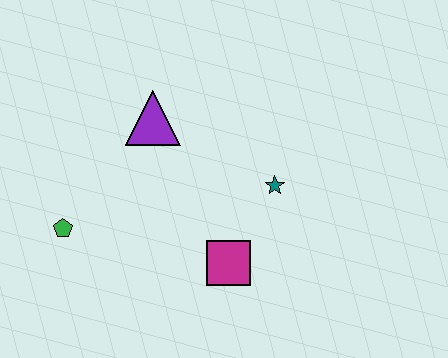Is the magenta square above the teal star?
No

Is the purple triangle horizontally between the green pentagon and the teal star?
Yes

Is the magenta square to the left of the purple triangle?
No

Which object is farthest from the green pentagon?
The teal star is farthest from the green pentagon.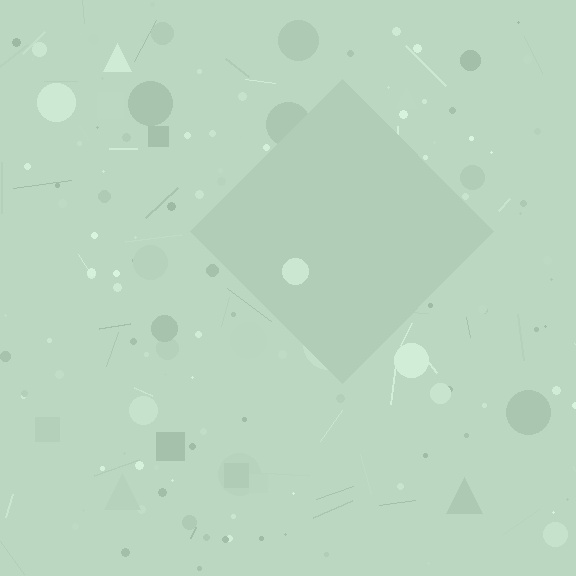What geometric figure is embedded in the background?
A diamond is embedded in the background.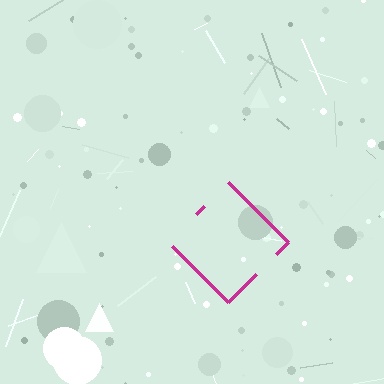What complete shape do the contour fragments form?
The contour fragments form a diamond.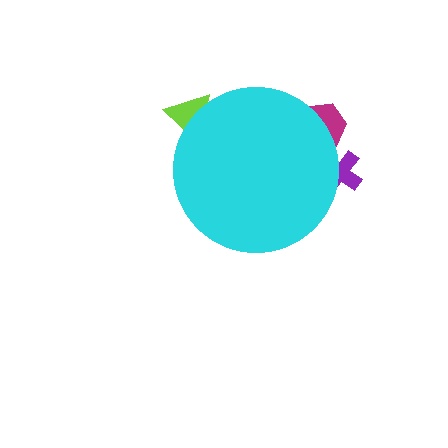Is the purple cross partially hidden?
Yes, the purple cross is partially hidden behind the cyan circle.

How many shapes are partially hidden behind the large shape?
3 shapes are partially hidden.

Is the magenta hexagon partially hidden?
Yes, the magenta hexagon is partially hidden behind the cyan circle.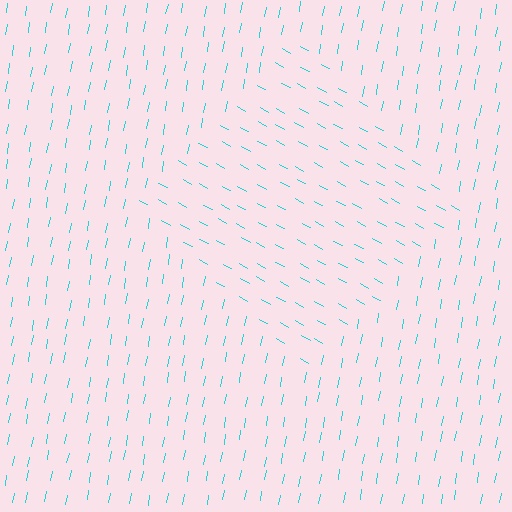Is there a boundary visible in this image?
Yes, there is a texture boundary formed by a change in line orientation.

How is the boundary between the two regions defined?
The boundary is defined purely by a change in line orientation (approximately 71 degrees difference). All lines are the same color and thickness.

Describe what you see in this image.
The image is filled with small cyan line segments. A diamond region in the image has lines oriented differently from the surrounding lines, creating a visible texture boundary.